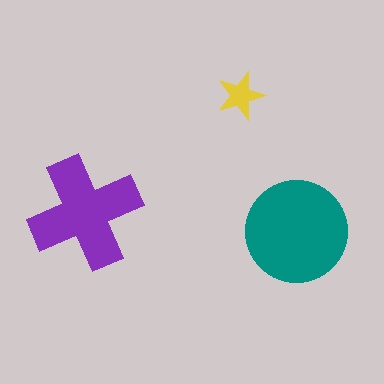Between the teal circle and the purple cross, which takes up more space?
The teal circle.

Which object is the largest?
The teal circle.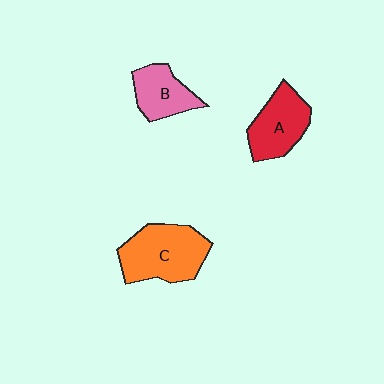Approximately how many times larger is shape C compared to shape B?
Approximately 1.6 times.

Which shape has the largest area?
Shape C (orange).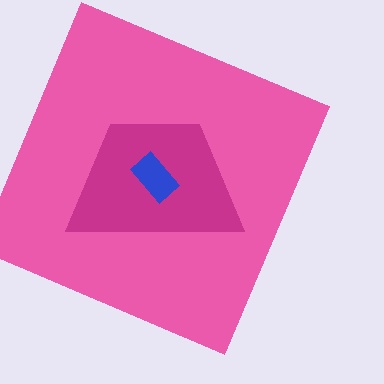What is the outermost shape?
The pink square.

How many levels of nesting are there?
3.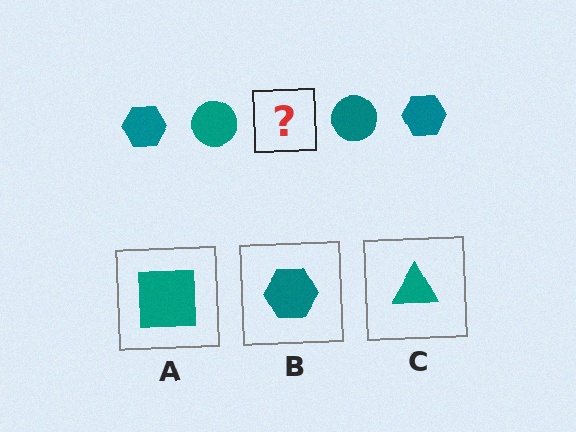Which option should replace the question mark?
Option B.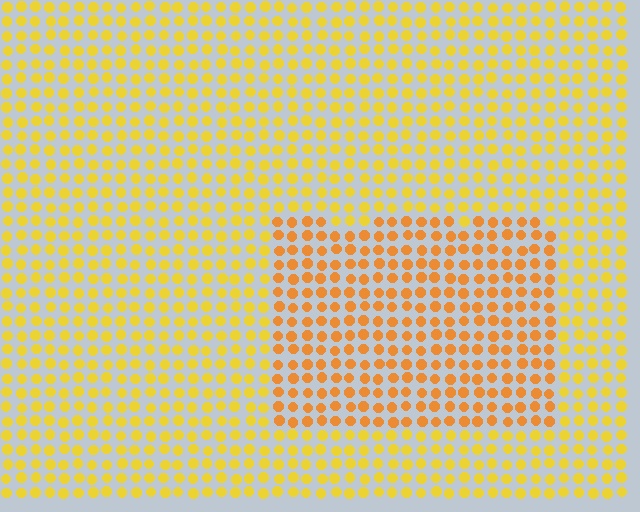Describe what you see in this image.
The image is filled with small yellow elements in a uniform arrangement. A rectangle-shaped region is visible where the elements are tinted to a slightly different hue, forming a subtle color boundary.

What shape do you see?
I see a rectangle.